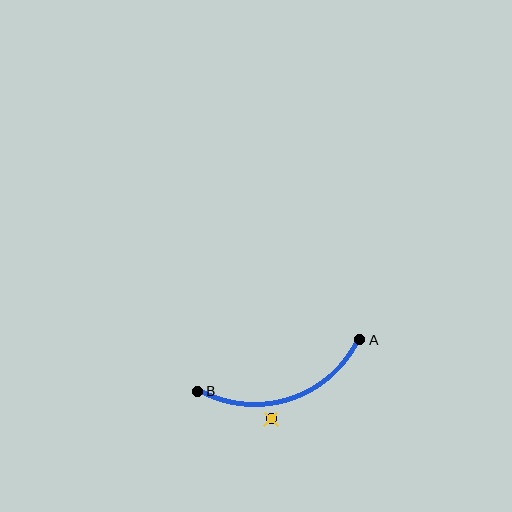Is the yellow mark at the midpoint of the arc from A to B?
No — the yellow mark does not lie on the arc at all. It sits slightly outside the curve.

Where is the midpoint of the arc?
The arc midpoint is the point on the curve farthest from the straight line joining A and B. It sits below that line.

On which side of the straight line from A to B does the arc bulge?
The arc bulges below the straight line connecting A and B.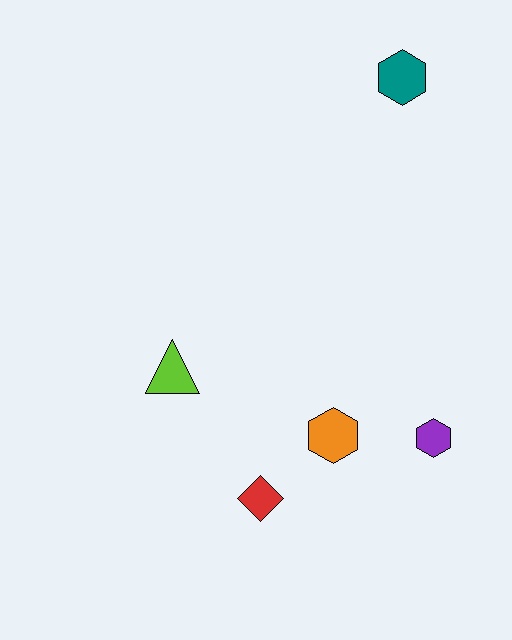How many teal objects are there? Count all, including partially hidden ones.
There is 1 teal object.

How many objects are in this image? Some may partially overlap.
There are 5 objects.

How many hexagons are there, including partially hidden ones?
There are 3 hexagons.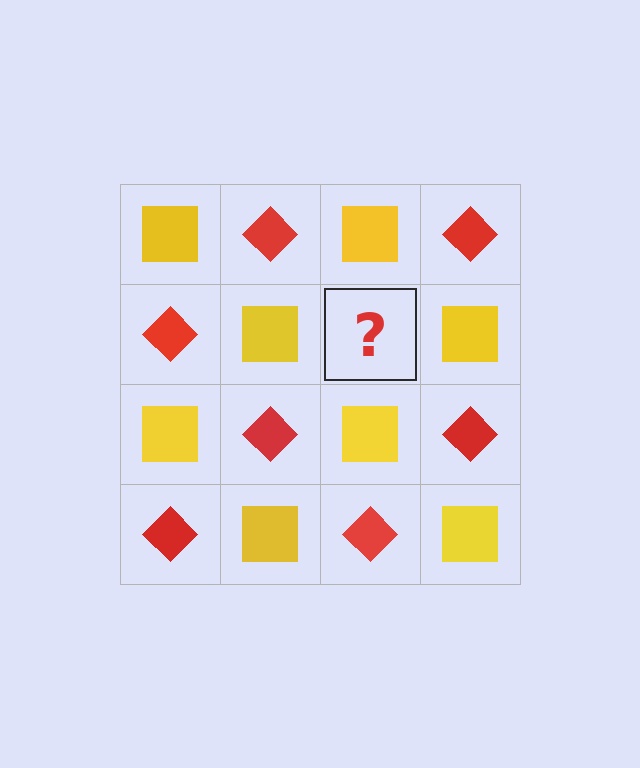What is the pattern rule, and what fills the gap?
The rule is that it alternates yellow square and red diamond in a checkerboard pattern. The gap should be filled with a red diamond.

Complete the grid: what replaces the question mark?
The question mark should be replaced with a red diamond.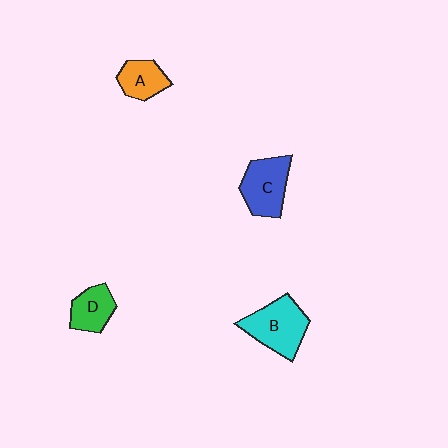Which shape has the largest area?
Shape B (cyan).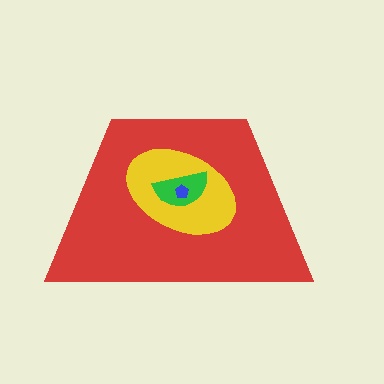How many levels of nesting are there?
4.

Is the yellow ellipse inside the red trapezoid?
Yes.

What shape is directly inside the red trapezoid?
The yellow ellipse.